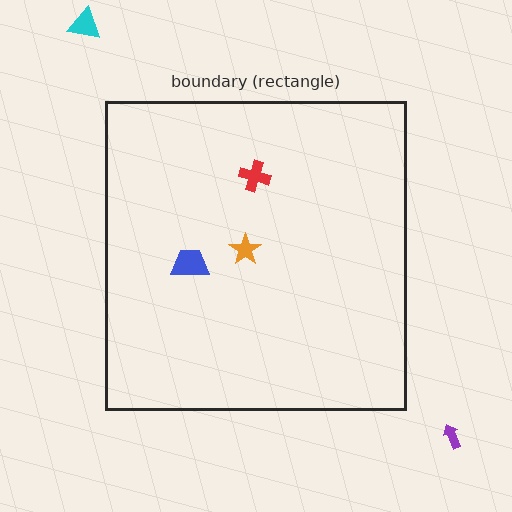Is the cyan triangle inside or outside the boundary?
Outside.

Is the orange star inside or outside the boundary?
Inside.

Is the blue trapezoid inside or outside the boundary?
Inside.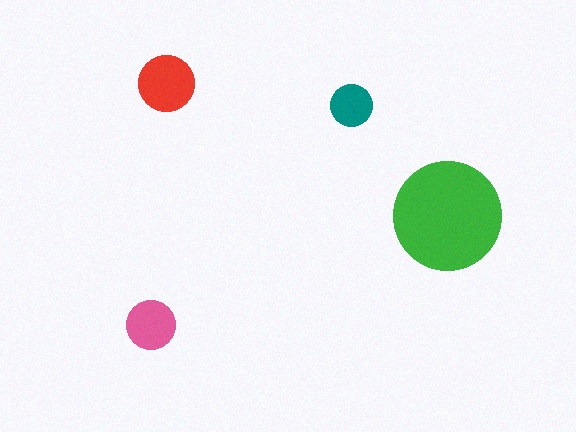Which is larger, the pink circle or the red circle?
The red one.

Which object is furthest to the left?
The pink circle is leftmost.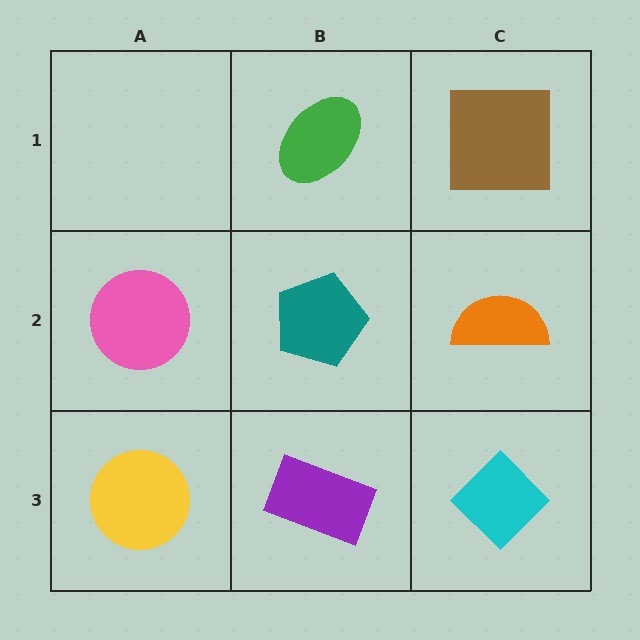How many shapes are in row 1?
2 shapes.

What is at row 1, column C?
A brown square.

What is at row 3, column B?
A purple rectangle.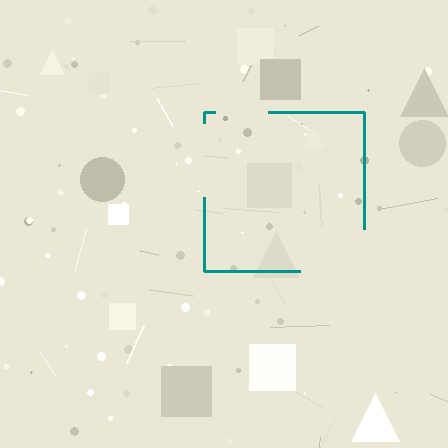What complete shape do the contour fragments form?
The contour fragments form a square.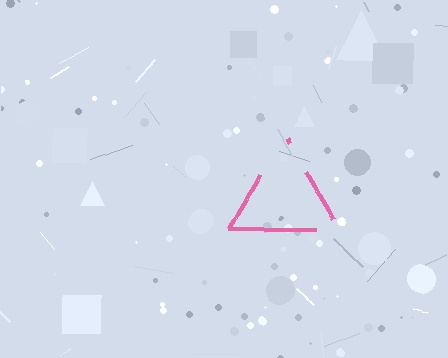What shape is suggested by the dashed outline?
The dashed outline suggests a triangle.